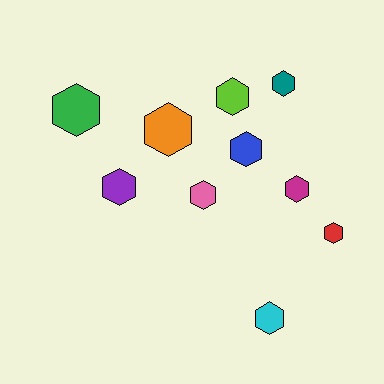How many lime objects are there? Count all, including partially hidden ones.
There is 1 lime object.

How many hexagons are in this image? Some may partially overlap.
There are 10 hexagons.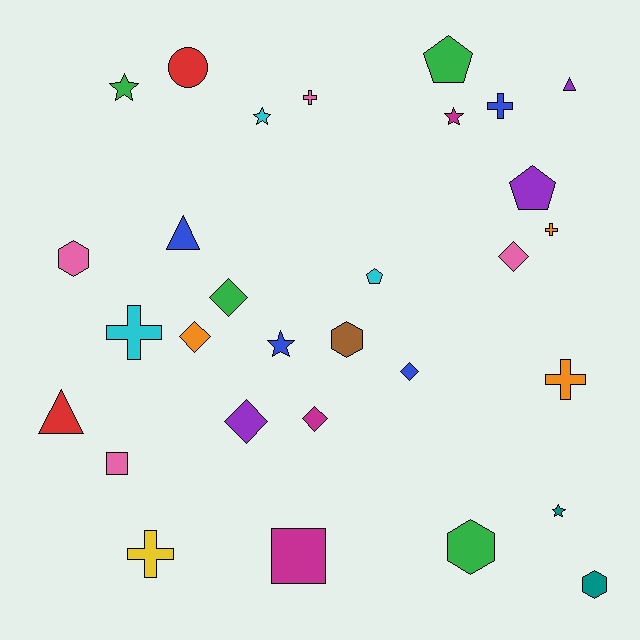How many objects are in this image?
There are 30 objects.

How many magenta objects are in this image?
There are 3 magenta objects.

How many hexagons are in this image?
There are 4 hexagons.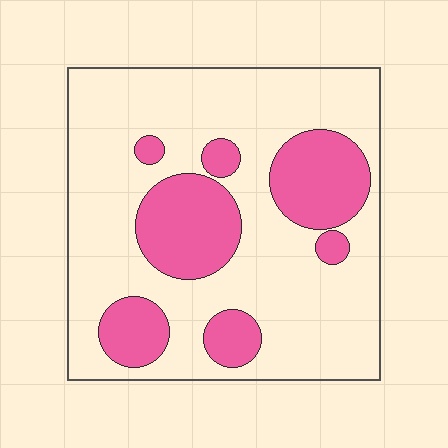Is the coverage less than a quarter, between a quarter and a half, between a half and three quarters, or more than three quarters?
Between a quarter and a half.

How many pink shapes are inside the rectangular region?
7.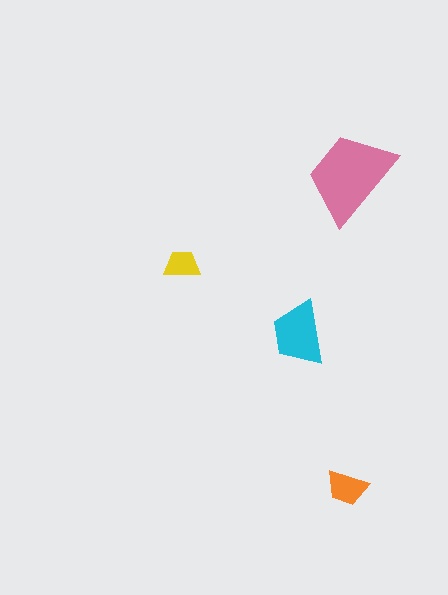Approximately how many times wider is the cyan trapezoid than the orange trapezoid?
About 1.5 times wider.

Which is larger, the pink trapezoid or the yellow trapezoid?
The pink one.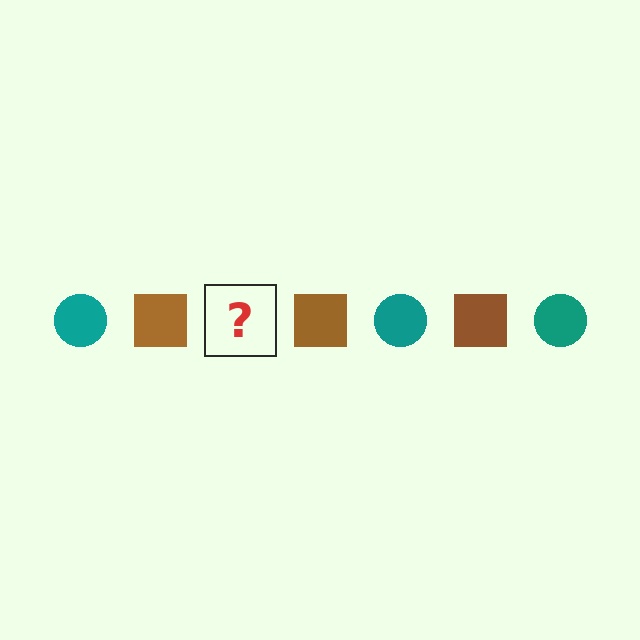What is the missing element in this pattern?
The missing element is a teal circle.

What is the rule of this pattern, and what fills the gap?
The rule is that the pattern alternates between teal circle and brown square. The gap should be filled with a teal circle.